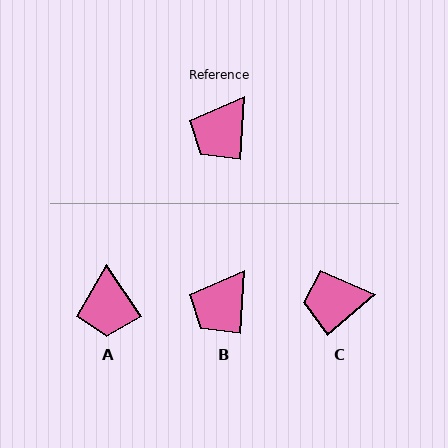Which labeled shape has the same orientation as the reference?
B.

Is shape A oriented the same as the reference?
No, it is off by about 37 degrees.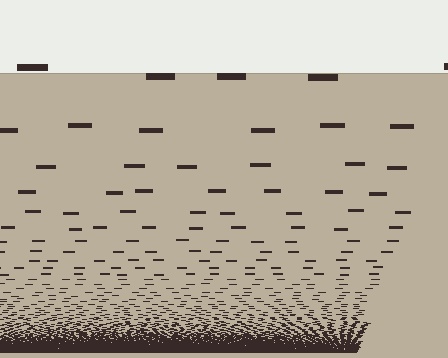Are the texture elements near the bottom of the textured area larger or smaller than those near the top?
Smaller. The gradient is inverted — elements near the bottom are smaller and denser.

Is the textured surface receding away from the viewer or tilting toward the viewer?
The surface appears to tilt toward the viewer. Texture elements get larger and sparser toward the top.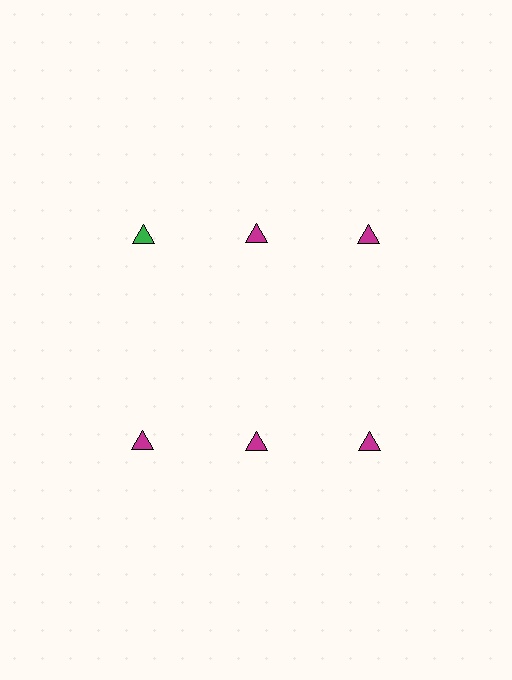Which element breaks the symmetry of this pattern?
The green triangle in the top row, leftmost column breaks the symmetry. All other shapes are magenta triangles.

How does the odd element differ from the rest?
It has a different color: green instead of magenta.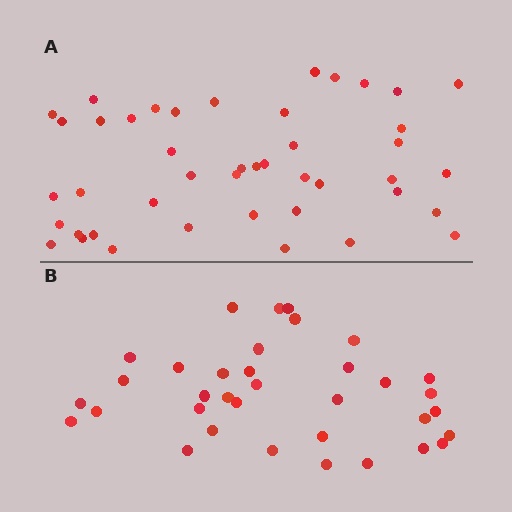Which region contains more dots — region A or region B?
Region A (the top region) has more dots.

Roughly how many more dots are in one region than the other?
Region A has roughly 8 or so more dots than region B.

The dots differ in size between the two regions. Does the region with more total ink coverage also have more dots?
No. Region B has more total ink coverage because its dots are larger, but region A actually contains more individual dots. Total area can be misleading — the number of items is what matters here.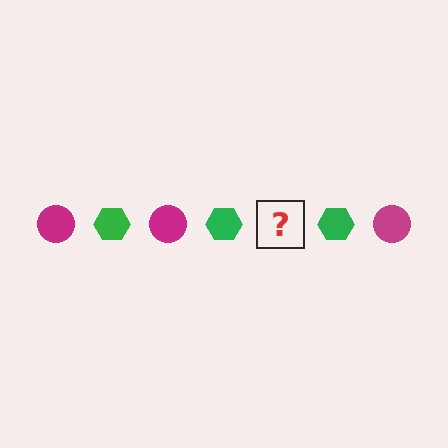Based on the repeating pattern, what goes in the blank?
The blank should be a magenta circle.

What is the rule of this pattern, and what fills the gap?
The rule is that the pattern alternates between magenta circle and green hexagon. The gap should be filled with a magenta circle.